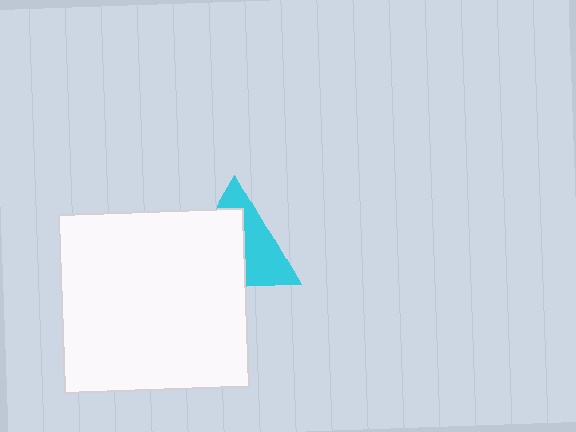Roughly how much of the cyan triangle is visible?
About half of it is visible (roughly 45%).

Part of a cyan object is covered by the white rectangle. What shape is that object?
It is a triangle.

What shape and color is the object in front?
The object in front is a white rectangle.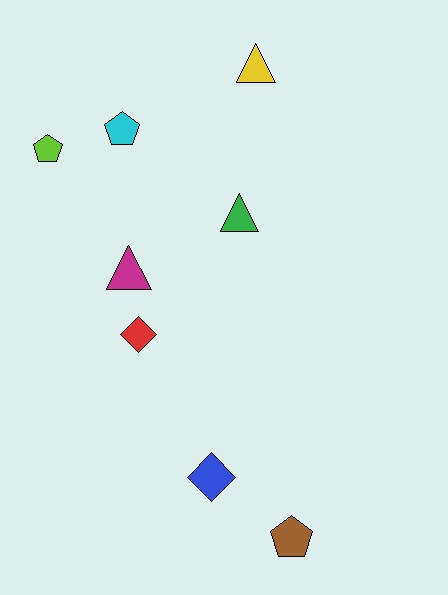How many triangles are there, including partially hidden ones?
There are 3 triangles.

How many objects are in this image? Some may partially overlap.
There are 8 objects.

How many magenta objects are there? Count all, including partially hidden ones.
There is 1 magenta object.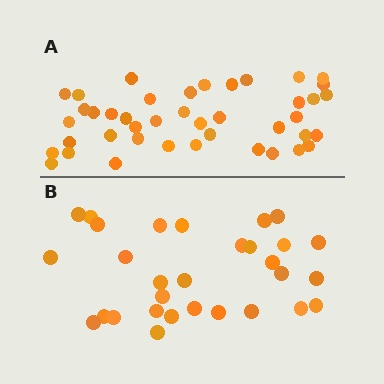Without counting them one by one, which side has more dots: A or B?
Region A (the top region) has more dots.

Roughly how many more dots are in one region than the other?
Region A has roughly 12 or so more dots than region B.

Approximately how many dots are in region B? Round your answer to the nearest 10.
About 30 dots.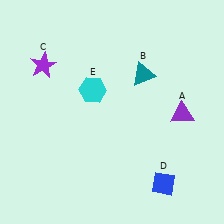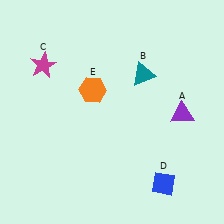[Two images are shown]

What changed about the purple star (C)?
In Image 1, C is purple. In Image 2, it changed to magenta.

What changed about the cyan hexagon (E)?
In Image 1, E is cyan. In Image 2, it changed to orange.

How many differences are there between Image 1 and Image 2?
There are 2 differences between the two images.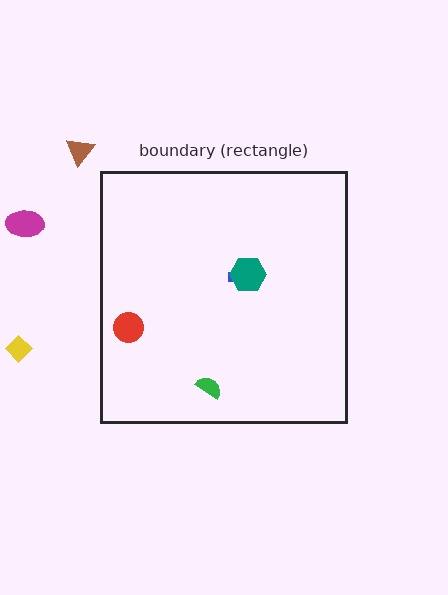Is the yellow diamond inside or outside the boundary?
Outside.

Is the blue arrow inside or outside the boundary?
Inside.